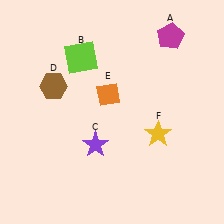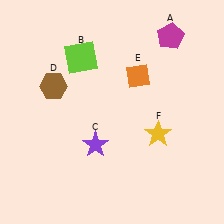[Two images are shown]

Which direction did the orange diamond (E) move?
The orange diamond (E) moved right.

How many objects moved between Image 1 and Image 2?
1 object moved between the two images.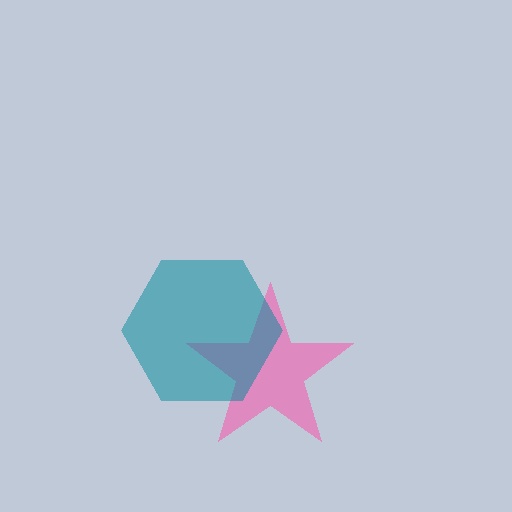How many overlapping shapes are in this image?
There are 2 overlapping shapes in the image.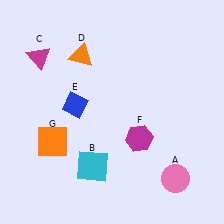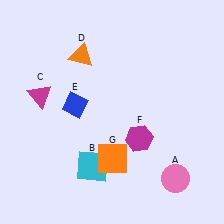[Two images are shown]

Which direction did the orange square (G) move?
The orange square (G) moved right.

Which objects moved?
The objects that moved are: the magenta triangle (C), the orange square (G).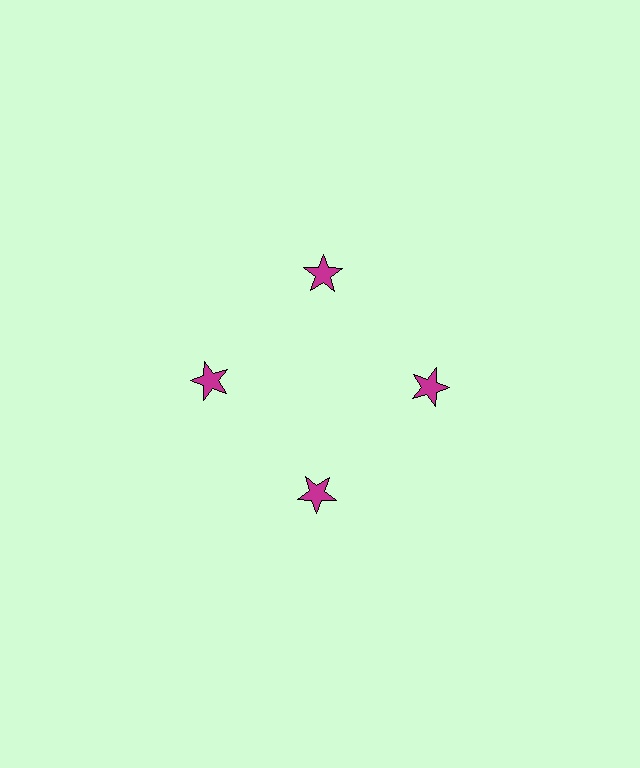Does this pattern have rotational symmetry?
Yes, this pattern has 4-fold rotational symmetry. It looks the same after rotating 90 degrees around the center.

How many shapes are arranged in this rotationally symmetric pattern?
There are 4 shapes, arranged in 4 groups of 1.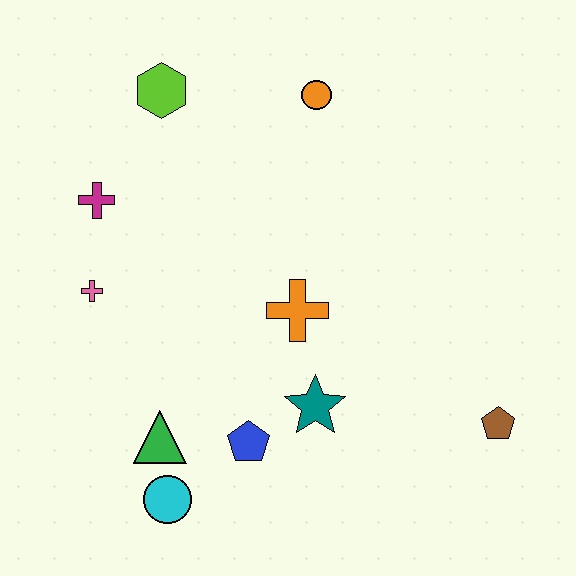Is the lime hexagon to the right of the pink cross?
Yes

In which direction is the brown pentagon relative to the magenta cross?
The brown pentagon is to the right of the magenta cross.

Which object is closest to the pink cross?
The magenta cross is closest to the pink cross.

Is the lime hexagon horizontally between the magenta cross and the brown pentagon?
Yes